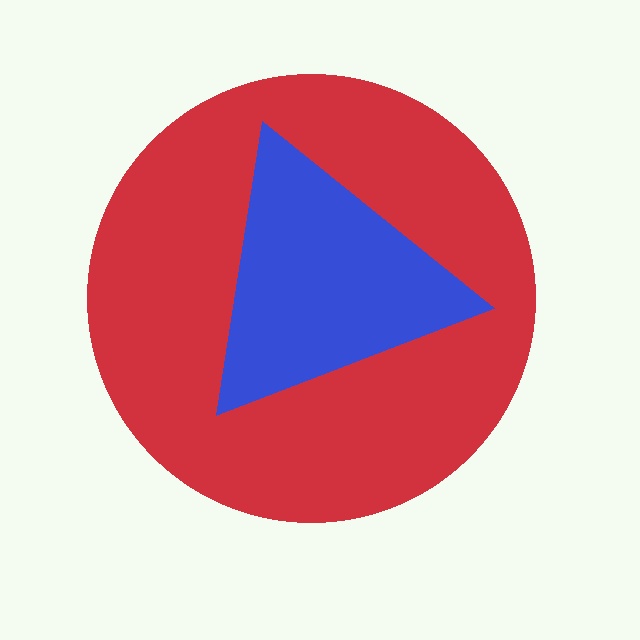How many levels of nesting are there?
2.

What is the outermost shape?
The red circle.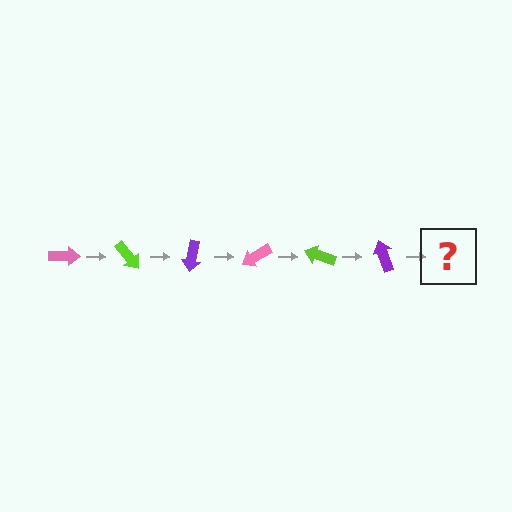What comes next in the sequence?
The next element should be a pink arrow, rotated 300 degrees from the start.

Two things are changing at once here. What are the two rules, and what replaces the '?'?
The two rules are that it rotates 50 degrees each step and the color cycles through pink, lime, and purple. The '?' should be a pink arrow, rotated 300 degrees from the start.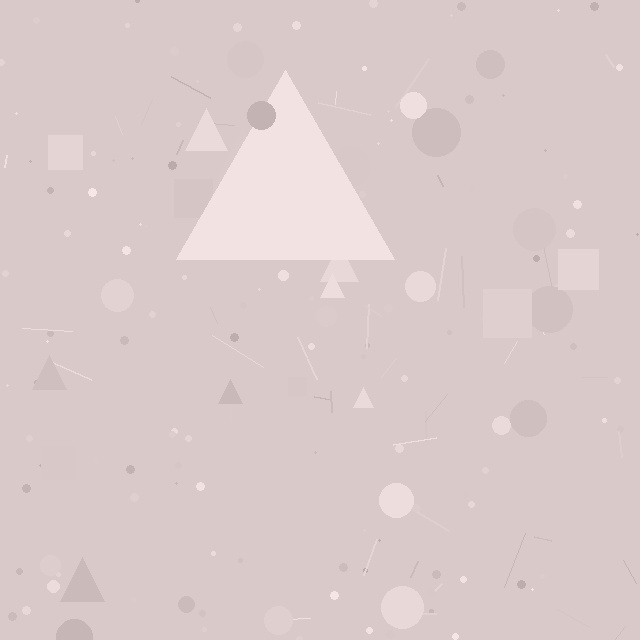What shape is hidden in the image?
A triangle is hidden in the image.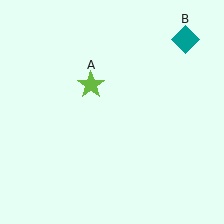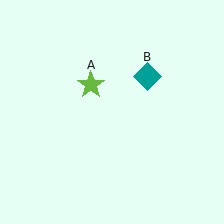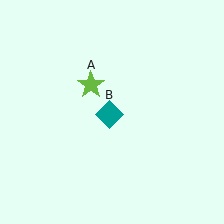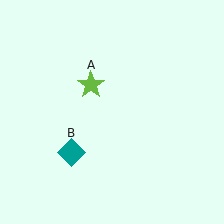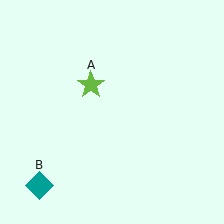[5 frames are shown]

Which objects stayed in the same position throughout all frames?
Lime star (object A) remained stationary.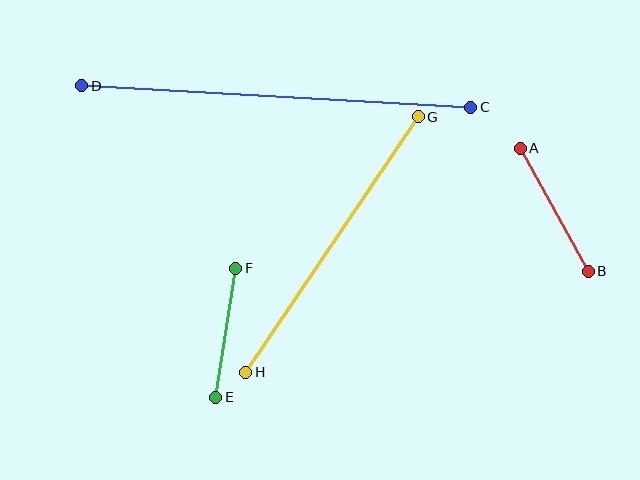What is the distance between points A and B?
The distance is approximately 141 pixels.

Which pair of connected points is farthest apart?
Points C and D are farthest apart.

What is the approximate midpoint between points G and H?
The midpoint is at approximately (332, 244) pixels.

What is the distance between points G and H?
The distance is approximately 308 pixels.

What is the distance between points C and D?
The distance is approximately 390 pixels.